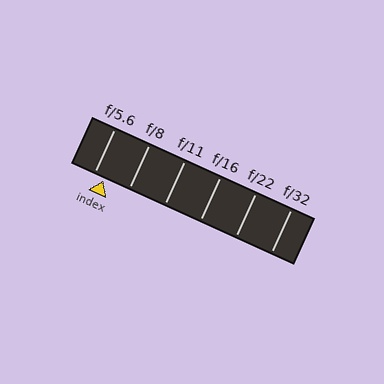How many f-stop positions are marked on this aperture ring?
There are 6 f-stop positions marked.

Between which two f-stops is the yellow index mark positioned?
The index mark is between f/5.6 and f/8.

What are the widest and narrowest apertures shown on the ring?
The widest aperture shown is f/5.6 and the narrowest is f/32.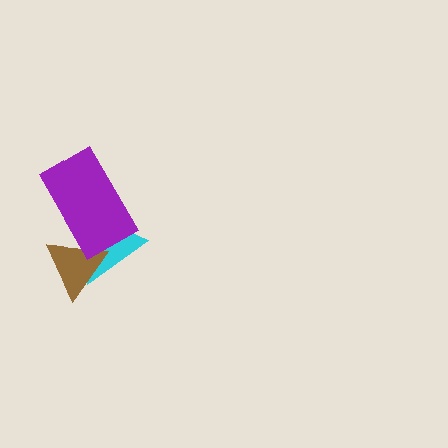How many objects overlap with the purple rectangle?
2 objects overlap with the purple rectangle.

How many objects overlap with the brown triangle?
2 objects overlap with the brown triangle.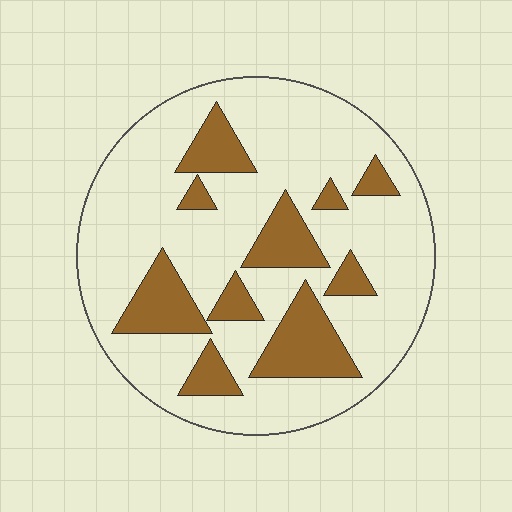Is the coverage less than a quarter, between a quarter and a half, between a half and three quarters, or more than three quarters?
Less than a quarter.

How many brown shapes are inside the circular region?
10.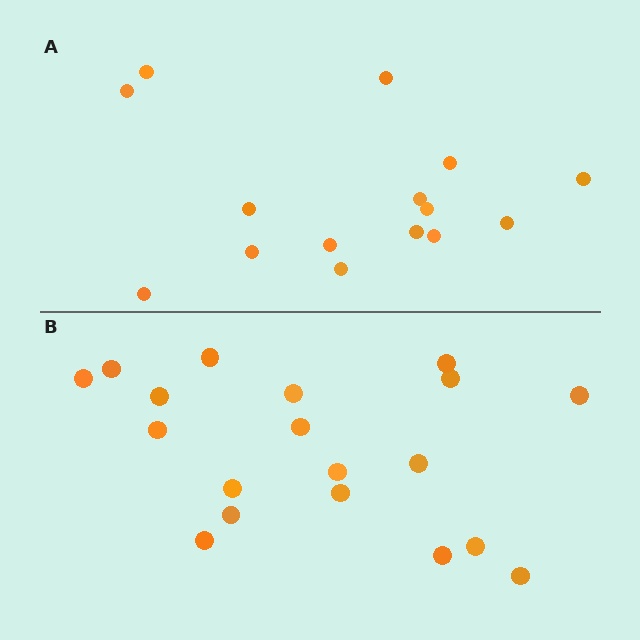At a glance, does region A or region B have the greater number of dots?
Region B (the bottom region) has more dots.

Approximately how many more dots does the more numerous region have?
Region B has about 4 more dots than region A.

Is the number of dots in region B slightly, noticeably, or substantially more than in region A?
Region B has noticeably more, but not dramatically so. The ratio is roughly 1.3 to 1.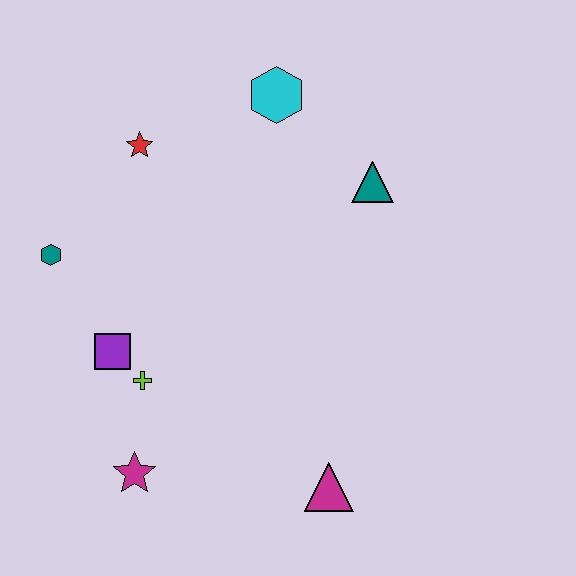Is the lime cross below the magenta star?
No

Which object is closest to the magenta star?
The lime cross is closest to the magenta star.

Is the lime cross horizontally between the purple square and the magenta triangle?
Yes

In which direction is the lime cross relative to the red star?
The lime cross is below the red star.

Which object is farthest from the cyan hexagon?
The magenta star is farthest from the cyan hexagon.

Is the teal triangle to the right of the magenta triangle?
Yes